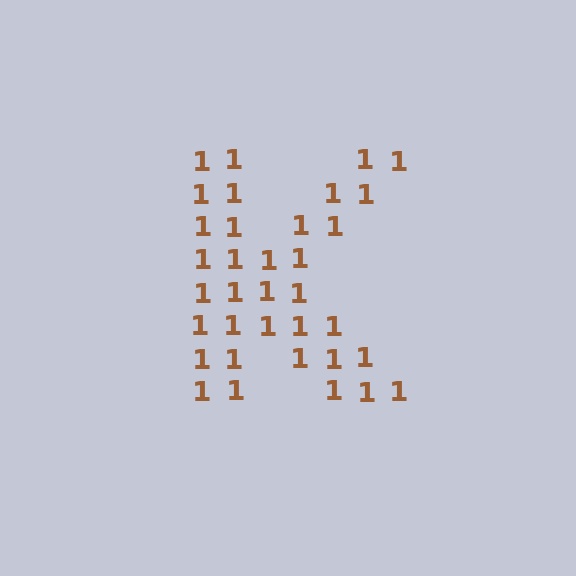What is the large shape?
The large shape is the letter K.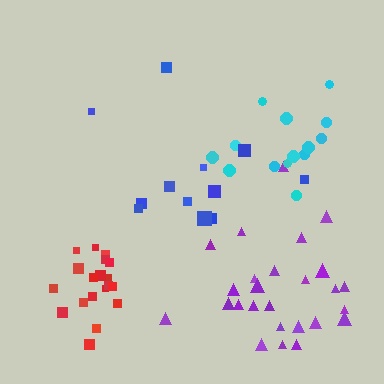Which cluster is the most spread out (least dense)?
Blue.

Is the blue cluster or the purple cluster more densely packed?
Purple.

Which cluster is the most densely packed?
Red.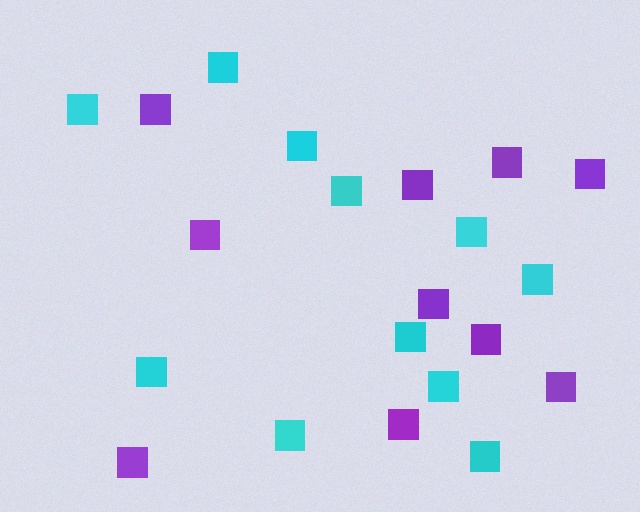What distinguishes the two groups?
There are 2 groups: one group of purple squares (10) and one group of cyan squares (11).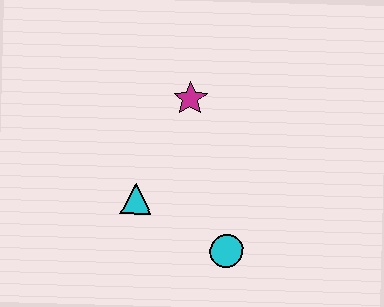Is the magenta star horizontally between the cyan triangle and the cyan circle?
Yes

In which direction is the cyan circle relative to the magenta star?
The cyan circle is below the magenta star.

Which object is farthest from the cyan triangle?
The magenta star is farthest from the cyan triangle.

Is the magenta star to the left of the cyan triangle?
No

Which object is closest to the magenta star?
The cyan triangle is closest to the magenta star.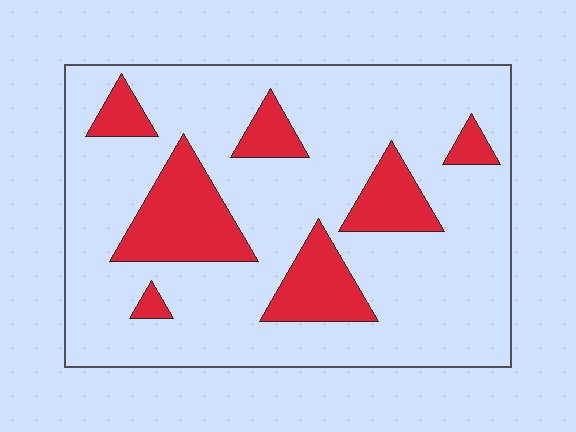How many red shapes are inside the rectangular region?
7.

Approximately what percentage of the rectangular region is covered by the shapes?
Approximately 20%.